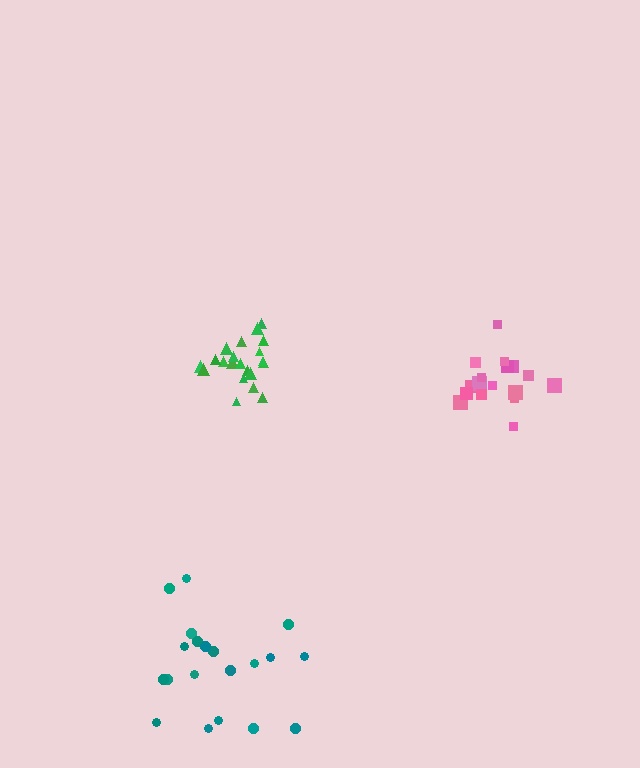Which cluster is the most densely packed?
Green.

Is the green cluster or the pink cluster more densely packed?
Green.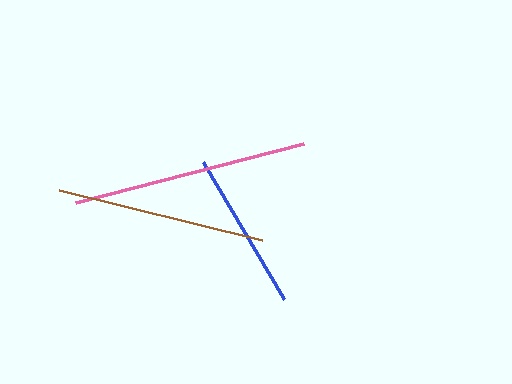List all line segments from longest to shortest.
From longest to shortest: pink, brown, blue.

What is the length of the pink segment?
The pink segment is approximately 235 pixels long.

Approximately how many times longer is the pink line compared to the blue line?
The pink line is approximately 1.5 times the length of the blue line.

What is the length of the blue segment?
The blue segment is approximately 159 pixels long.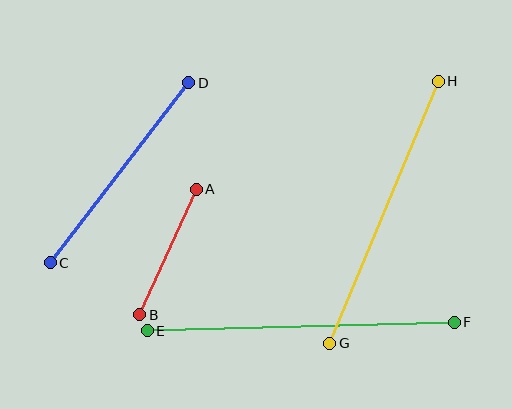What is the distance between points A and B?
The distance is approximately 138 pixels.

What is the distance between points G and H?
The distance is approximately 284 pixels.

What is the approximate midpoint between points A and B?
The midpoint is at approximately (168, 252) pixels.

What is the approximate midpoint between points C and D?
The midpoint is at approximately (119, 173) pixels.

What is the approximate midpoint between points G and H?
The midpoint is at approximately (384, 212) pixels.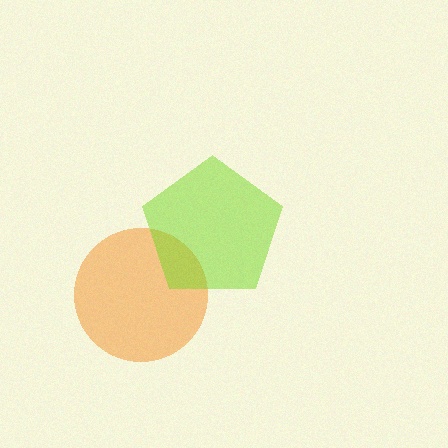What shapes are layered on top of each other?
The layered shapes are: an orange circle, a lime pentagon.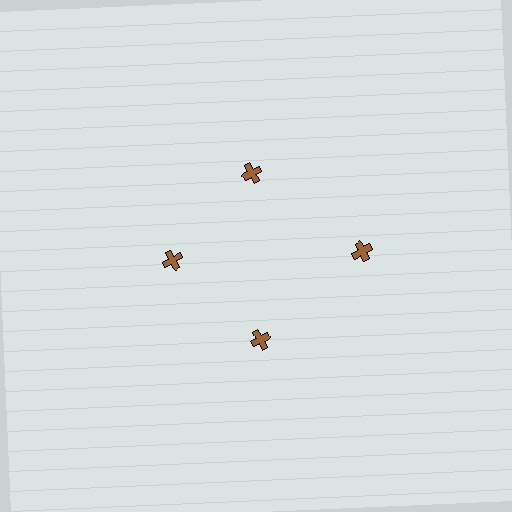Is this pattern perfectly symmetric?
No. The 4 brown crosses are arranged in a ring, but one element near the 3 o'clock position is pushed outward from the center, breaking the 4-fold rotational symmetry.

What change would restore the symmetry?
The symmetry would be restored by moving it inward, back onto the ring so that all 4 crosses sit at equal angles and equal distance from the center.